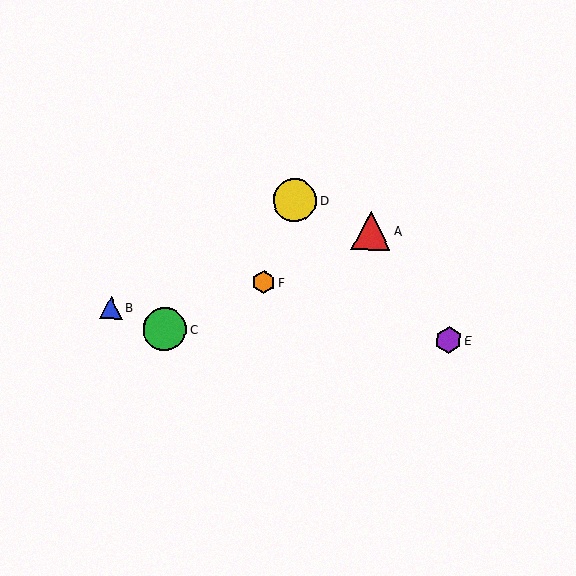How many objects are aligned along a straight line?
3 objects (A, C, F) are aligned along a straight line.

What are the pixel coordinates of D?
Object D is at (295, 200).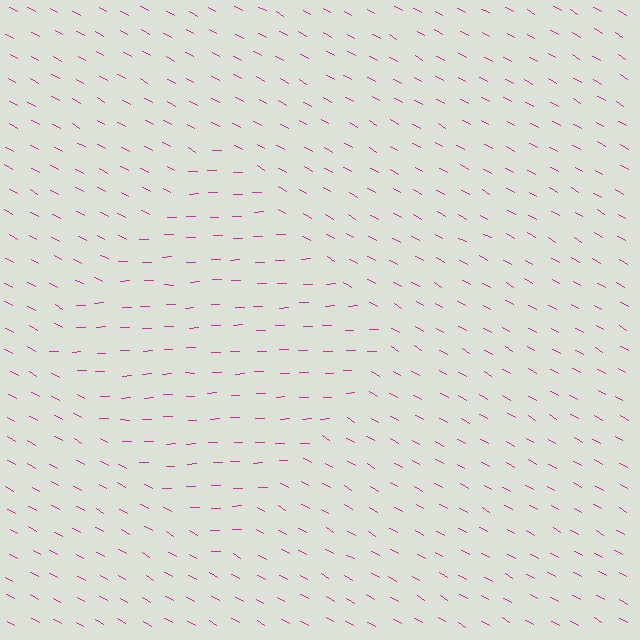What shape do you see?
I see a diamond.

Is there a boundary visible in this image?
Yes, there is a texture boundary formed by a change in line orientation.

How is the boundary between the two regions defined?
The boundary is defined purely by a change in line orientation (approximately 31 degrees difference). All lines are the same color and thickness.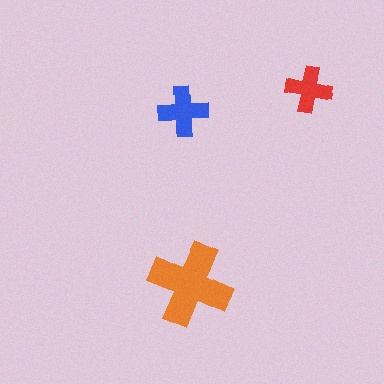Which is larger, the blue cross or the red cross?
The blue one.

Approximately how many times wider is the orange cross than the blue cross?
About 1.5 times wider.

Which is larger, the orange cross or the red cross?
The orange one.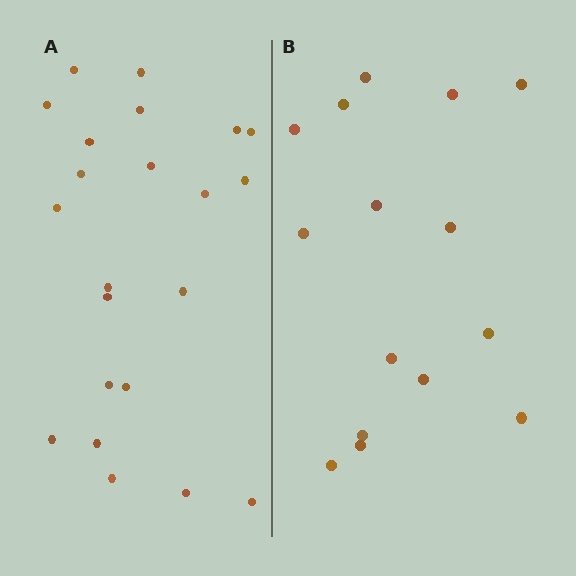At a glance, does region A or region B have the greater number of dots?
Region A (the left region) has more dots.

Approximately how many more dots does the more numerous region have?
Region A has roughly 8 or so more dots than region B.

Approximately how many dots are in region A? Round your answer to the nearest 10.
About 20 dots. (The exact count is 22, which rounds to 20.)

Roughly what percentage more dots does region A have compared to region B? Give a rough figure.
About 45% more.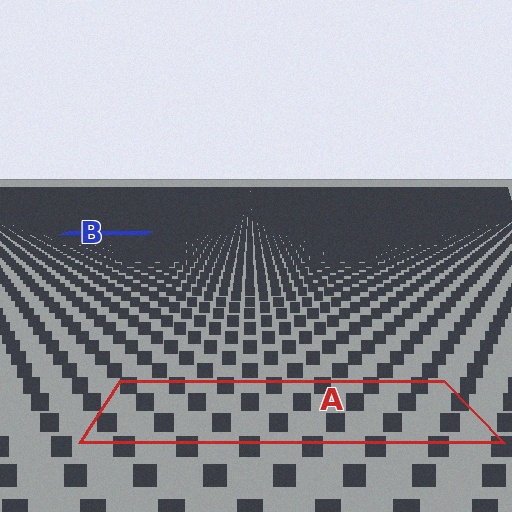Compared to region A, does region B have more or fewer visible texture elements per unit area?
Region B has more texture elements per unit area — they are packed more densely because it is farther away.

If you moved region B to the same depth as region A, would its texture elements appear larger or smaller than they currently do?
They would appear larger. At a closer depth, the same texture elements are projected at a bigger on-screen size.